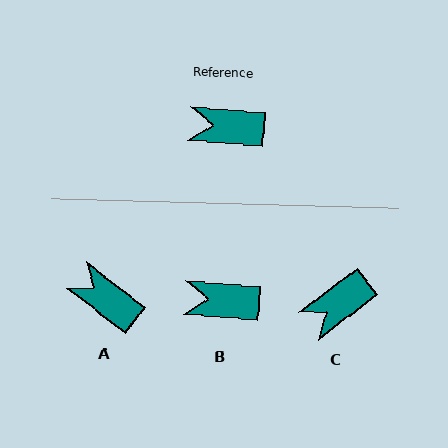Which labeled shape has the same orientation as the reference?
B.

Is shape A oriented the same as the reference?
No, it is off by about 33 degrees.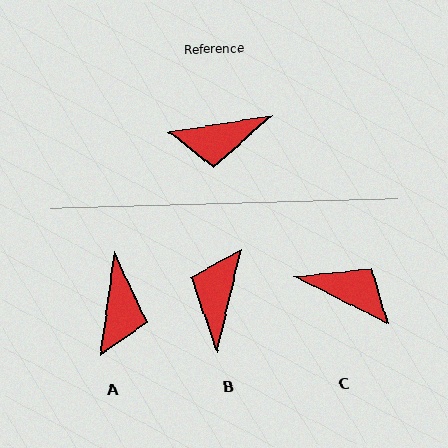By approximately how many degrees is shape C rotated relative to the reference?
Approximately 144 degrees counter-clockwise.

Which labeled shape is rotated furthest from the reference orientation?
C, about 144 degrees away.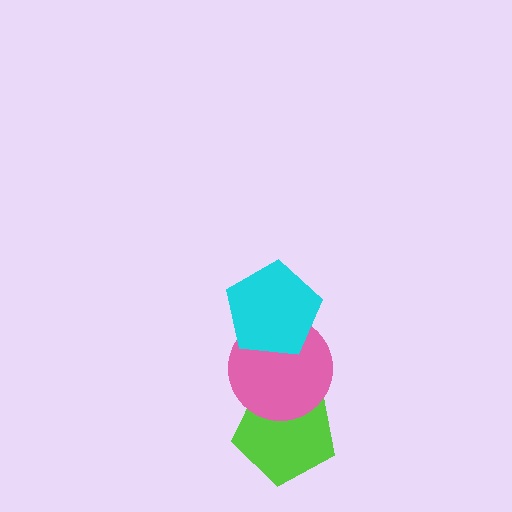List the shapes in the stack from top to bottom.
From top to bottom: the cyan pentagon, the pink circle, the lime pentagon.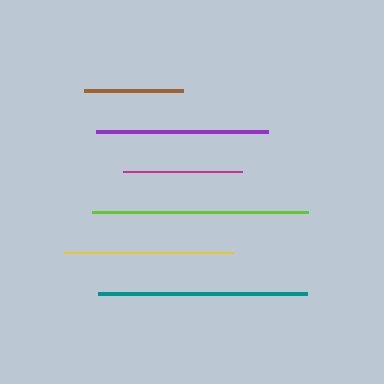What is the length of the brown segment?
The brown segment is approximately 99 pixels long.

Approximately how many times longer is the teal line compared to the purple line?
The teal line is approximately 1.2 times the length of the purple line.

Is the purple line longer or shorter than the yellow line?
The purple line is longer than the yellow line.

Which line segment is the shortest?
The brown line is the shortest at approximately 99 pixels.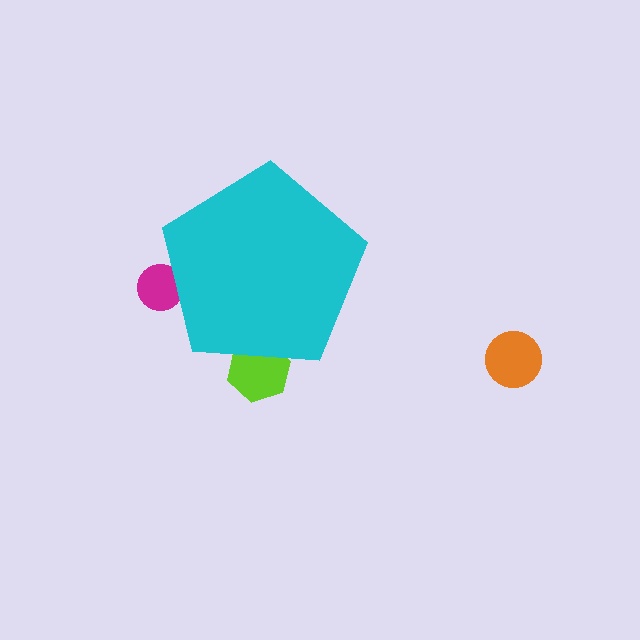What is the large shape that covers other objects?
A cyan pentagon.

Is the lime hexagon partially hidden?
Yes, the lime hexagon is partially hidden behind the cyan pentagon.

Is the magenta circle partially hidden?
Yes, the magenta circle is partially hidden behind the cyan pentagon.